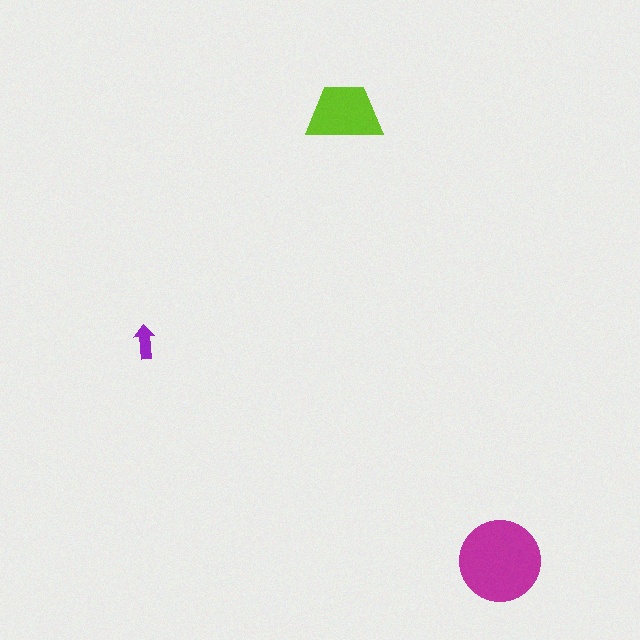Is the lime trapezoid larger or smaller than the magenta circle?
Smaller.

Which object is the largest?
The magenta circle.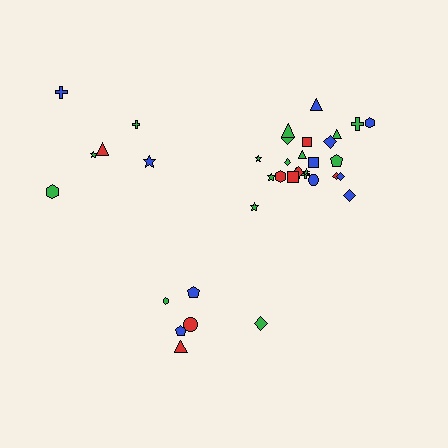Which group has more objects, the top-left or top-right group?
The top-right group.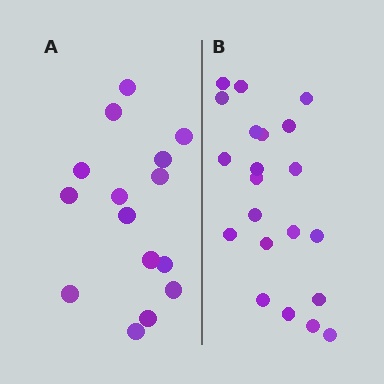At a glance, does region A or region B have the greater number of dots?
Region B (the right region) has more dots.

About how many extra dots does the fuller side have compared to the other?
Region B has about 6 more dots than region A.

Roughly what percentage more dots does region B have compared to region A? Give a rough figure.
About 40% more.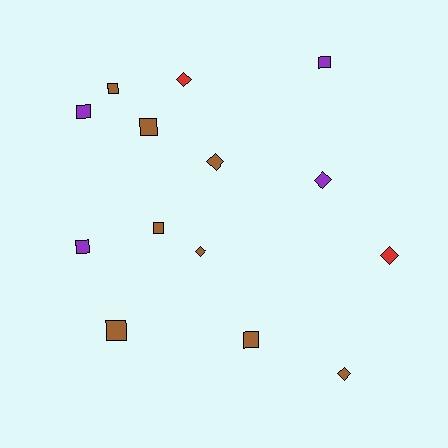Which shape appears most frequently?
Square, with 8 objects.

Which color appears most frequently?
Brown, with 8 objects.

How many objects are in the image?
There are 14 objects.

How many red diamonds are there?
There are 2 red diamonds.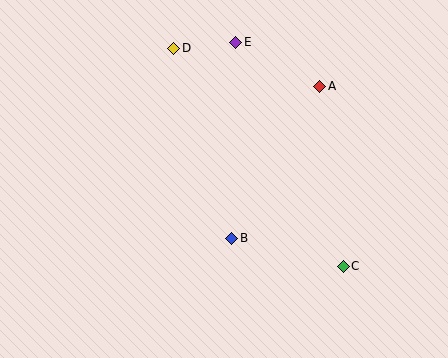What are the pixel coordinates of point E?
Point E is at (236, 42).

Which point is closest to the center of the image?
Point B at (232, 238) is closest to the center.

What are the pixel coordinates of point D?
Point D is at (174, 48).